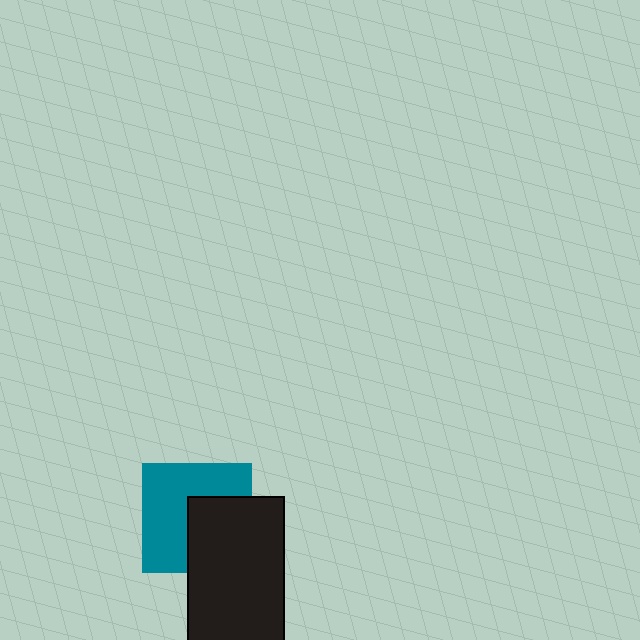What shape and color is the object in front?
The object in front is a black rectangle.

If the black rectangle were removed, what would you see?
You would see the complete teal square.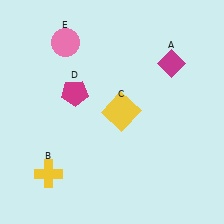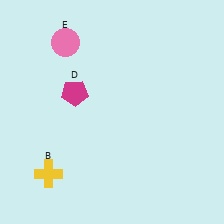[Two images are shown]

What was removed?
The magenta diamond (A), the yellow square (C) were removed in Image 2.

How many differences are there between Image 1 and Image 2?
There are 2 differences between the two images.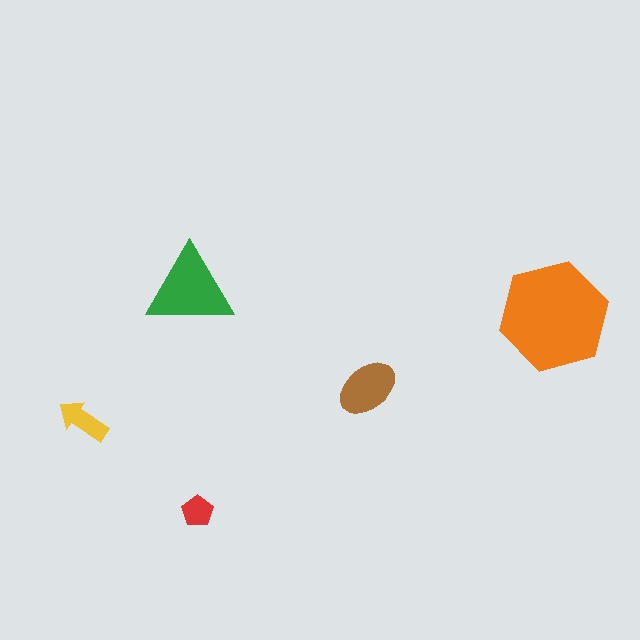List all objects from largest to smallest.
The orange hexagon, the green triangle, the brown ellipse, the yellow arrow, the red pentagon.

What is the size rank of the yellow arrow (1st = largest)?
4th.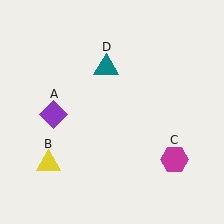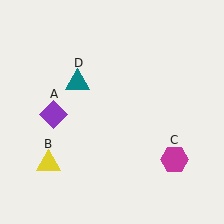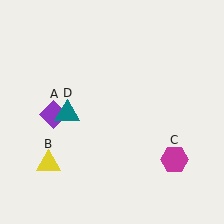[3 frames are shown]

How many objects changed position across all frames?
1 object changed position: teal triangle (object D).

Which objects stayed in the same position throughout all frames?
Purple diamond (object A) and yellow triangle (object B) and magenta hexagon (object C) remained stationary.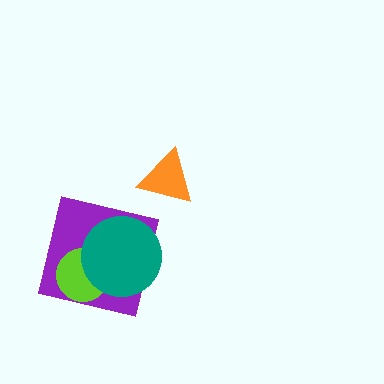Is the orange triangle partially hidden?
No, no other shape covers it.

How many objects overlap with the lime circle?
2 objects overlap with the lime circle.